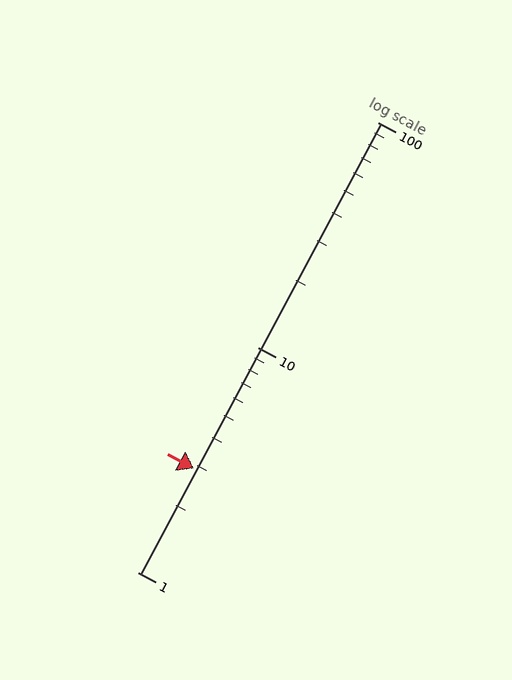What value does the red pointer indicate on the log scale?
The pointer indicates approximately 2.9.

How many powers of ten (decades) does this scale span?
The scale spans 2 decades, from 1 to 100.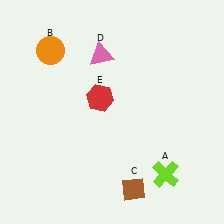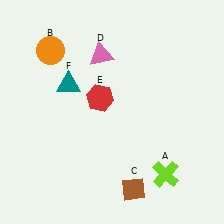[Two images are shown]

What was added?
A teal triangle (F) was added in Image 2.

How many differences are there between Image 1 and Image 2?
There is 1 difference between the two images.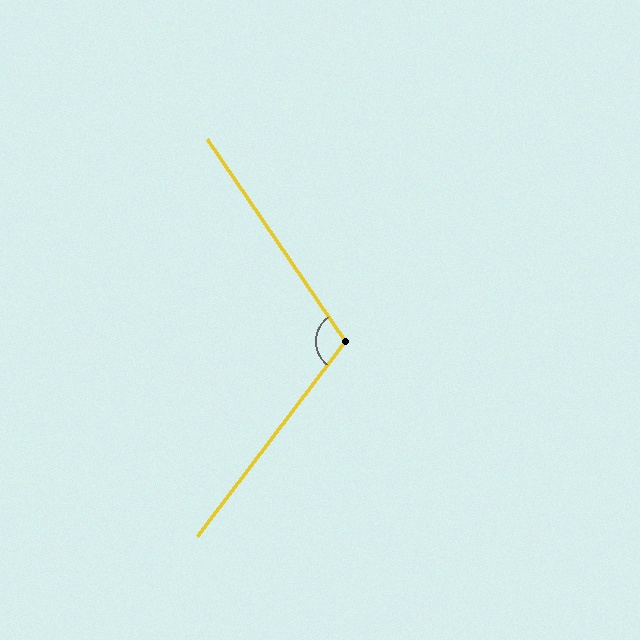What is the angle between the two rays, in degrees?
Approximately 109 degrees.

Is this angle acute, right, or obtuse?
It is obtuse.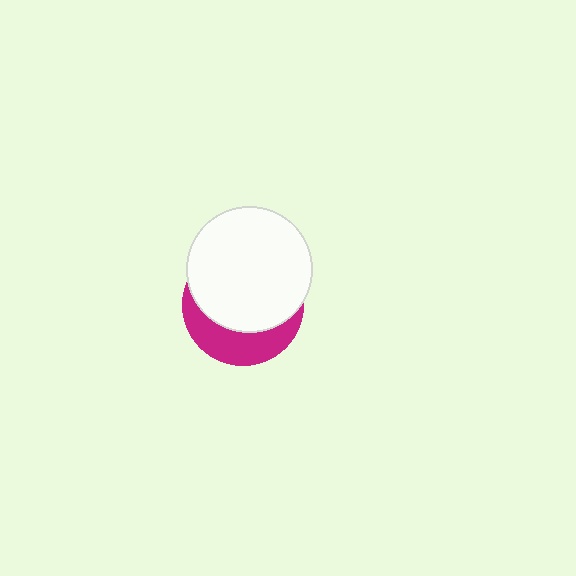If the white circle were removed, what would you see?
You would see the complete magenta circle.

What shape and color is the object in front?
The object in front is a white circle.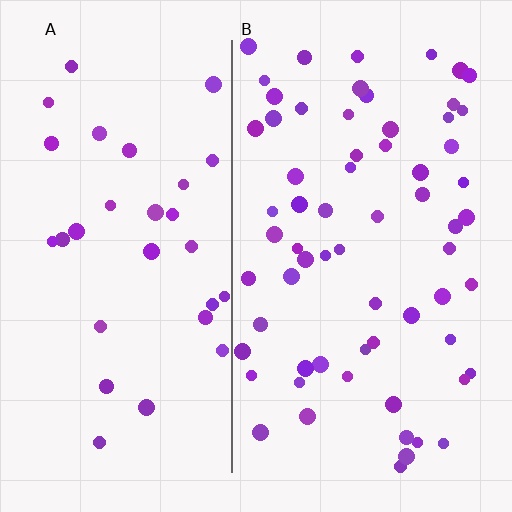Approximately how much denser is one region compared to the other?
Approximately 2.1× — region B over region A.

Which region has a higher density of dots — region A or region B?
B (the right).